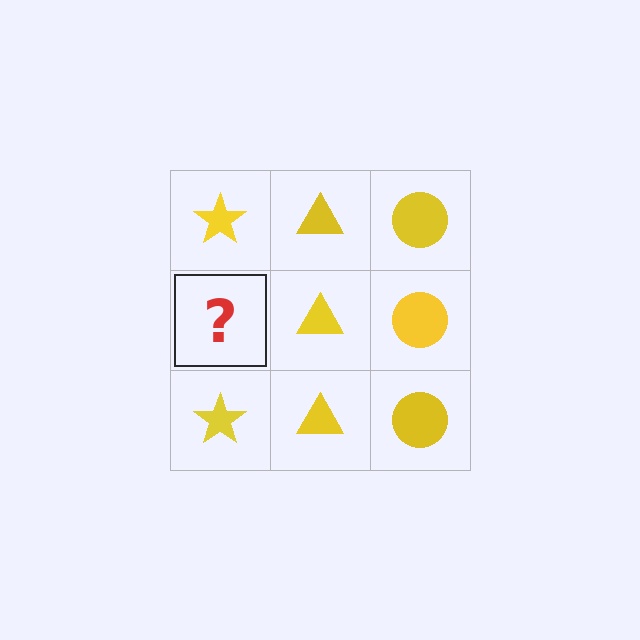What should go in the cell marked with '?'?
The missing cell should contain a yellow star.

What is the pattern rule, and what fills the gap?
The rule is that each column has a consistent shape. The gap should be filled with a yellow star.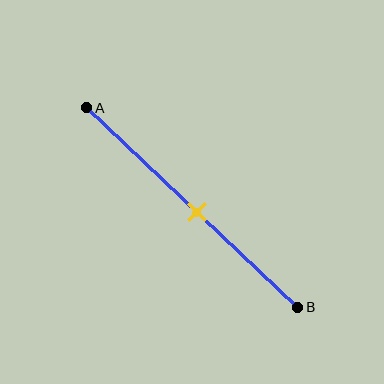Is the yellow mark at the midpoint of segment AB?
Yes, the mark is approximately at the midpoint.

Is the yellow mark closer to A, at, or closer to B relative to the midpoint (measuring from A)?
The yellow mark is approximately at the midpoint of segment AB.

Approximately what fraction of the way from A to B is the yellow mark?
The yellow mark is approximately 50% of the way from A to B.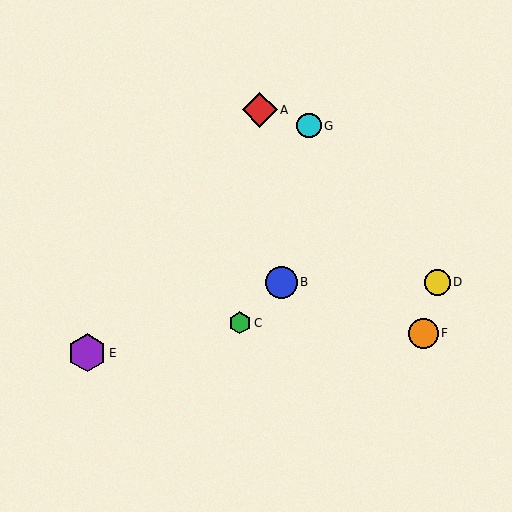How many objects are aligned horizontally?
2 objects (B, D) are aligned horizontally.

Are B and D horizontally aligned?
Yes, both are at y≈282.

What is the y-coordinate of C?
Object C is at y≈323.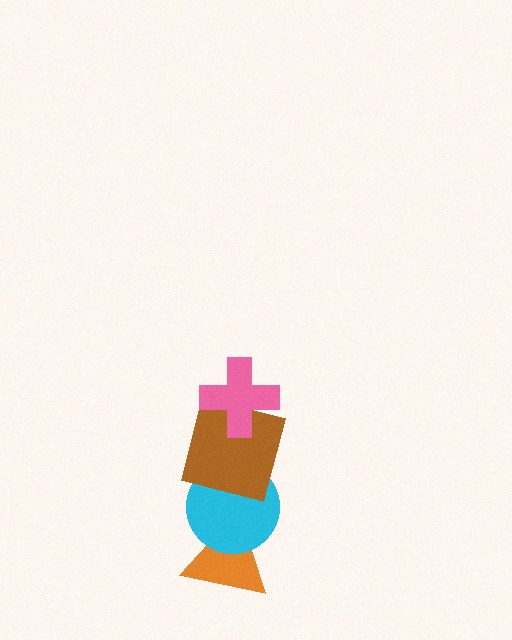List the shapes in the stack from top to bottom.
From top to bottom: the pink cross, the brown square, the cyan circle, the orange triangle.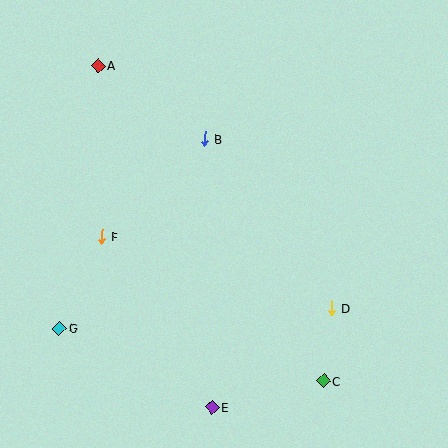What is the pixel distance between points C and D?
The distance between C and D is 73 pixels.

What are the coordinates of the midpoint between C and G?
The midpoint between C and G is at (191, 354).